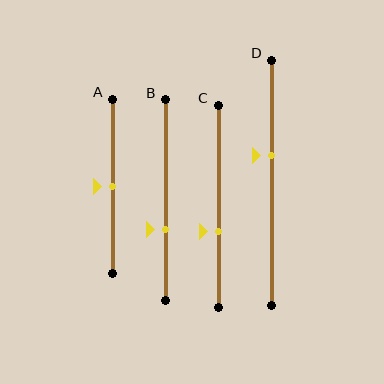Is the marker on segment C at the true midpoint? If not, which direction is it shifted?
No, the marker on segment C is shifted downward by about 13% of the segment length.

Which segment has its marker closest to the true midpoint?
Segment A has its marker closest to the true midpoint.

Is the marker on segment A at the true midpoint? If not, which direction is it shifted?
Yes, the marker on segment A is at the true midpoint.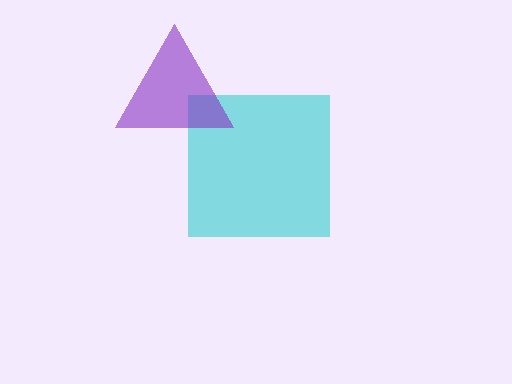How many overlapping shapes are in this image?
There are 2 overlapping shapes in the image.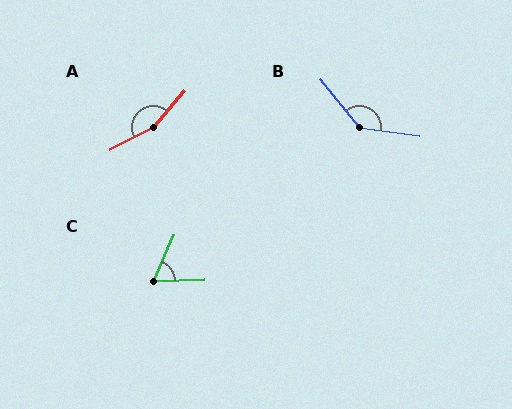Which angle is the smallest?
C, at approximately 64 degrees.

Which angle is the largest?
A, at approximately 158 degrees.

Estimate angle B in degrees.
Approximately 136 degrees.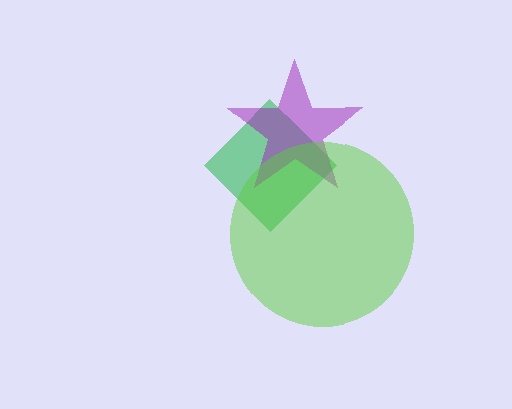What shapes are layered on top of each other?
The layered shapes are: a green diamond, a purple star, a lime circle.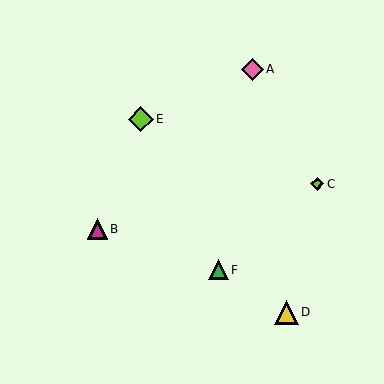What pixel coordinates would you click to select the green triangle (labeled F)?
Click at (218, 270) to select the green triangle F.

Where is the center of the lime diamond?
The center of the lime diamond is at (317, 184).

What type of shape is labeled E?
Shape E is a lime diamond.